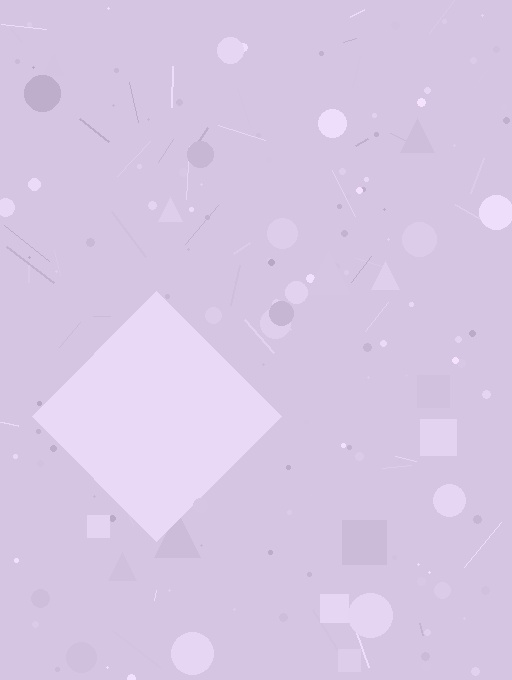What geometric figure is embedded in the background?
A diamond is embedded in the background.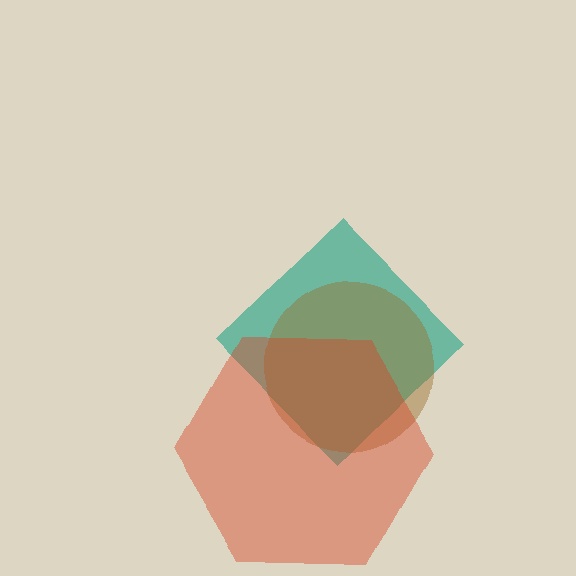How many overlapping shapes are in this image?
There are 3 overlapping shapes in the image.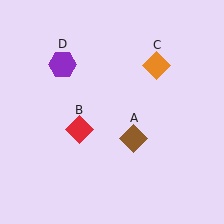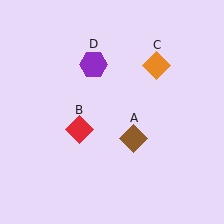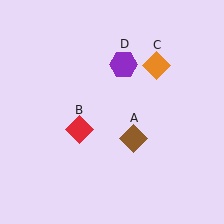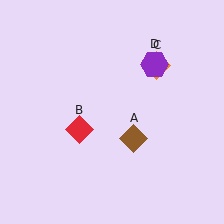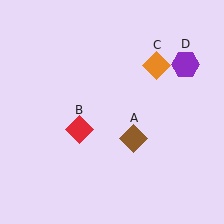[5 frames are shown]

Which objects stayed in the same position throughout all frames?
Brown diamond (object A) and red diamond (object B) and orange diamond (object C) remained stationary.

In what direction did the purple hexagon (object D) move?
The purple hexagon (object D) moved right.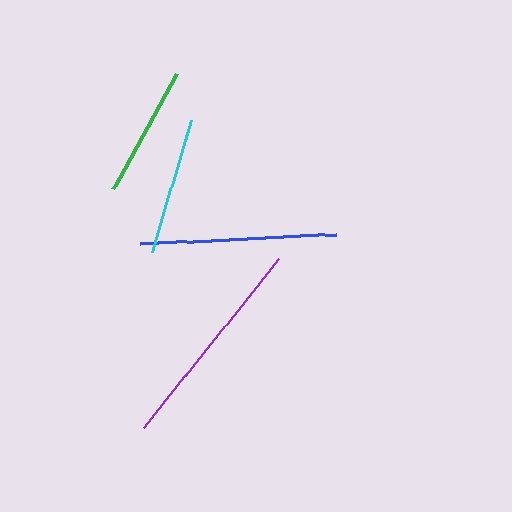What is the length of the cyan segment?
The cyan segment is approximately 139 pixels long.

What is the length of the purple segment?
The purple segment is approximately 217 pixels long.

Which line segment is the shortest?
The green line is the shortest at approximately 131 pixels.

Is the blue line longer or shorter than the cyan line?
The blue line is longer than the cyan line.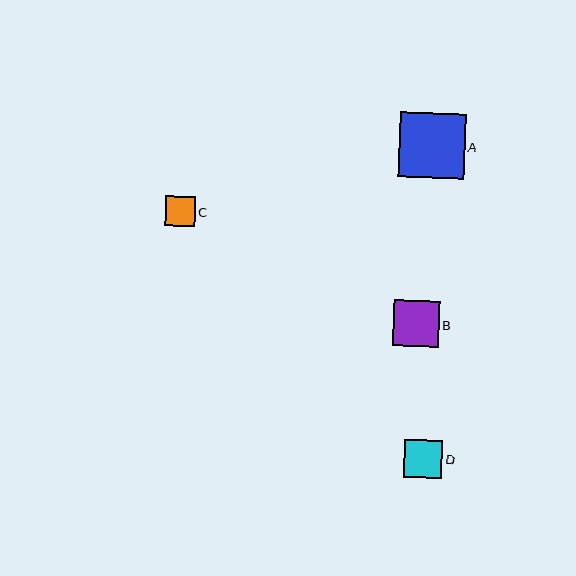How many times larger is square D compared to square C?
Square D is approximately 1.3 times the size of square C.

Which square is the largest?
Square A is the largest with a size of approximately 66 pixels.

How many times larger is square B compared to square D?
Square B is approximately 1.2 times the size of square D.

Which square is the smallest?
Square C is the smallest with a size of approximately 30 pixels.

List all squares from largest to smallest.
From largest to smallest: A, B, D, C.